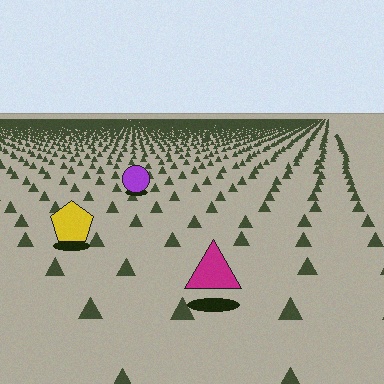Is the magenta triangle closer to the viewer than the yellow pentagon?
Yes. The magenta triangle is closer — you can tell from the texture gradient: the ground texture is coarser near it.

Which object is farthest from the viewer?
The purple circle is farthest from the viewer. It appears smaller and the ground texture around it is denser.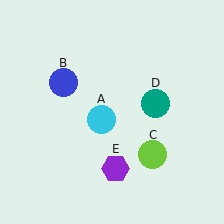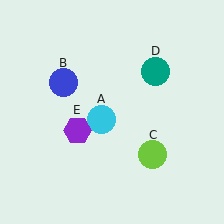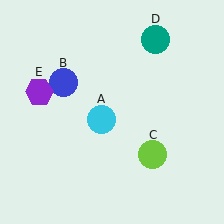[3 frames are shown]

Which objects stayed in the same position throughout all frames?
Cyan circle (object A) and blue circle (object B) and lime circle (object C) remained stationary.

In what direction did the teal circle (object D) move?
The teal circle (object D) moved up.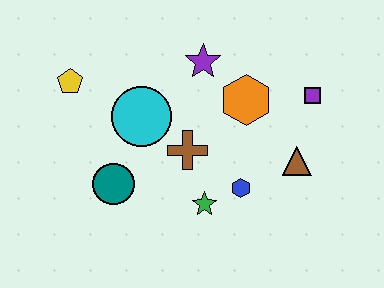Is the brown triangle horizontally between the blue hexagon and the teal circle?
No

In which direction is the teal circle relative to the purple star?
The teal circle is below the purple star.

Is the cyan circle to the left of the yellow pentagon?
No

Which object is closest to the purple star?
The orange hexagon is closest to the purple star.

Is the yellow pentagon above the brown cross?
Yes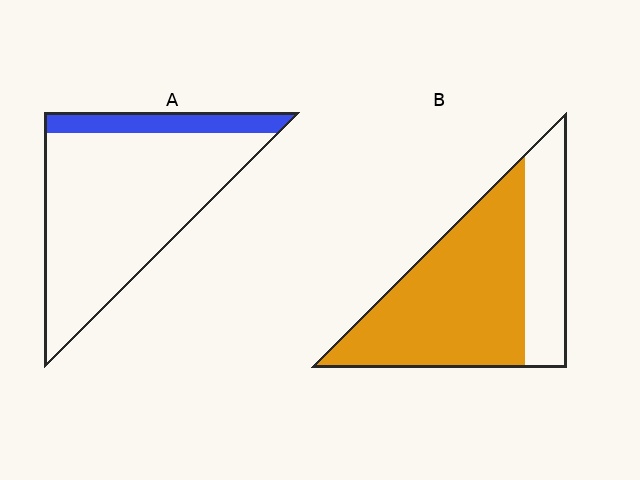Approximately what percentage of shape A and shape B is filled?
A is approximately 15% and B is approximately 70%.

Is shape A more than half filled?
No.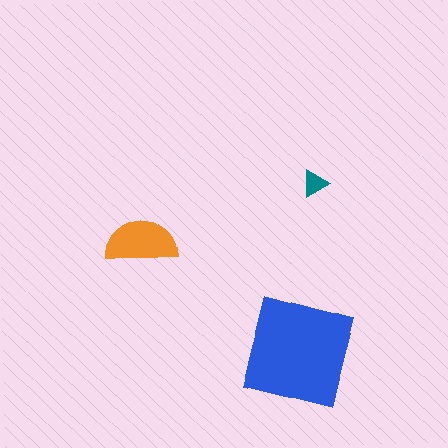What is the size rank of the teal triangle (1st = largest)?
3rd.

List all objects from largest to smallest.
The blue square, the orange semicircle, the teal triangle.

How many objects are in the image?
There are 3 objects in the image.